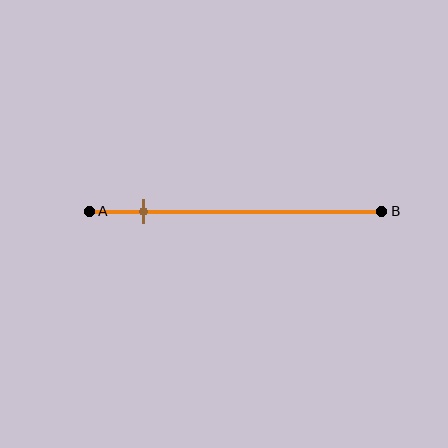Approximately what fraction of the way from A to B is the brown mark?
The brown mark is approximately 20% of the way from A to B.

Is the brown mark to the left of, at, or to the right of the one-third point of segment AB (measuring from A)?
The brown mark is to the left of the one-third point of segment AB.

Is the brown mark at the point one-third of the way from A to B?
No, the mark is at about 20% from A, not at the 33% one-third point.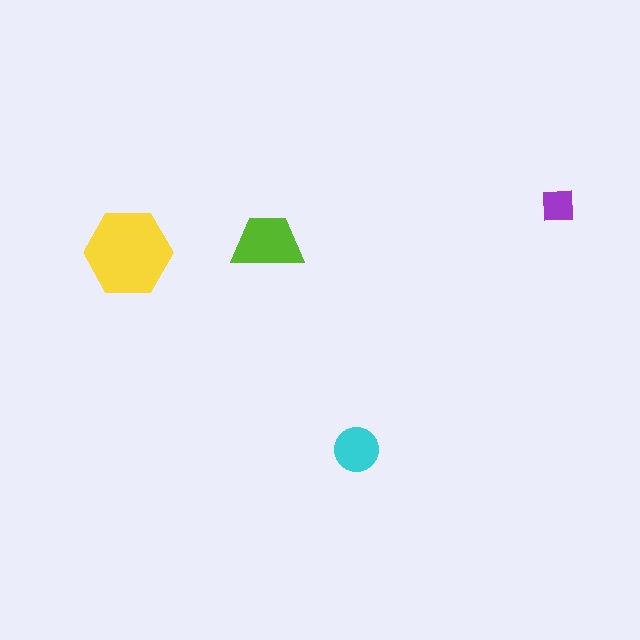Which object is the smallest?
The purple square.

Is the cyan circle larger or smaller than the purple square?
Larger.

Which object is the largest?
The yellow hexagon.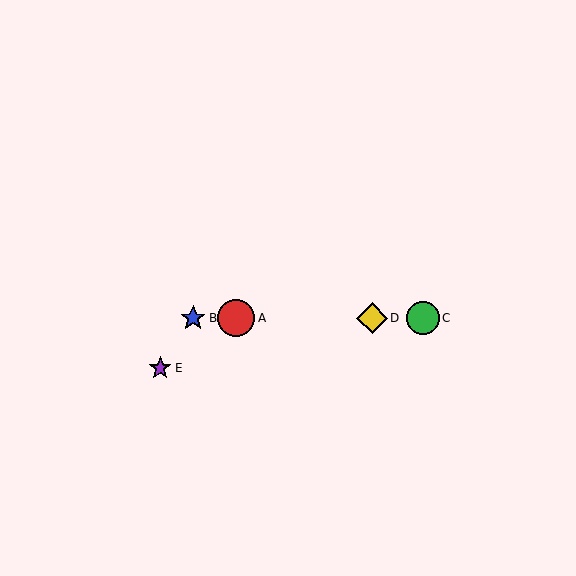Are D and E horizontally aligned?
No, D is at y≈318 and E is at y≈368.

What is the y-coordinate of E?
Object E is at y≈368.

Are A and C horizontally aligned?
Yes, both are at y≈318.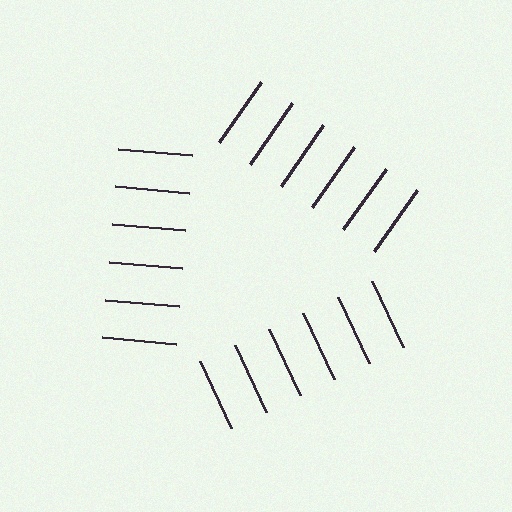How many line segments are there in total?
18 — 6 along each of the 3 edges.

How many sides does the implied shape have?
3 sides — the line-ends trace a triangle.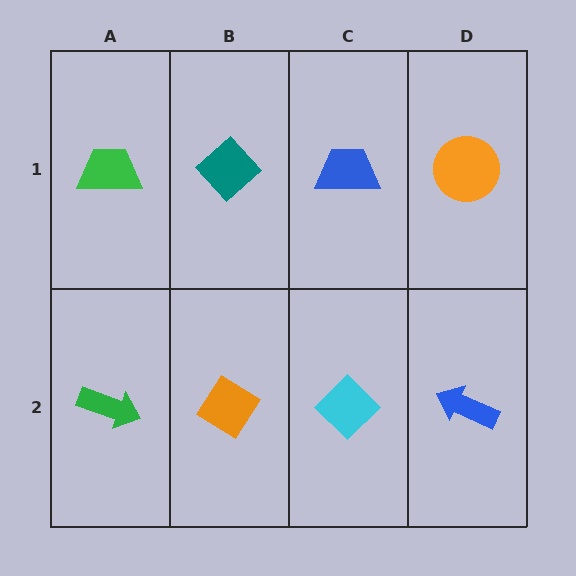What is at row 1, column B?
A teal diamond.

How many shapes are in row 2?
4 shapes.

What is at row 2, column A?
A green arrow.